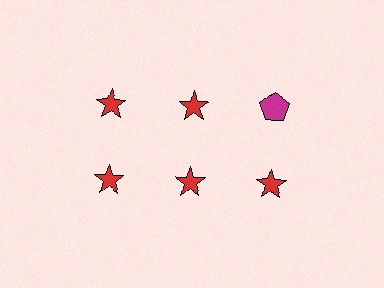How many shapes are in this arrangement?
There are 6 shapes arranged in a grid pattern.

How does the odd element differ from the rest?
It differs in both color (magenta instead of red) and shape (pentagon instead of star).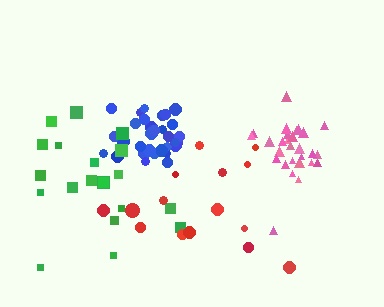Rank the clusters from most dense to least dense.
blue, pink, red, green.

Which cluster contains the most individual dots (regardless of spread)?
Blue (33).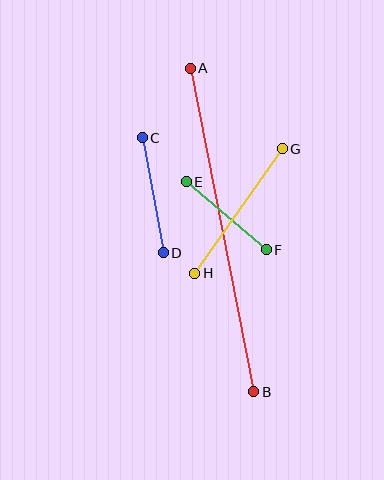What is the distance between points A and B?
The distance is approximately 329 pixels.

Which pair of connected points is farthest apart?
Points A and B are farthest apart.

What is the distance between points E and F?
The distance is approximately 105 pixels.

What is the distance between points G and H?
The distance is approximately 152 pixels.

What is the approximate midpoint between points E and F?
The midpoint is at approximately (226, 216) pixels.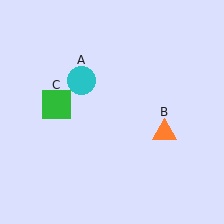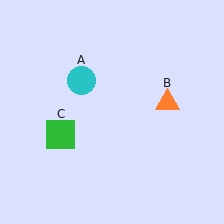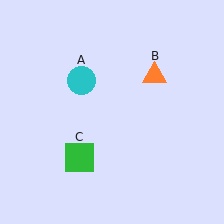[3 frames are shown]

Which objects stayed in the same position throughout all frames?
Cyan circle (object A) remained stationary.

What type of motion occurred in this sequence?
The orange triangle (object B), green square (object C) rotated counterclockwise around the center of the scene.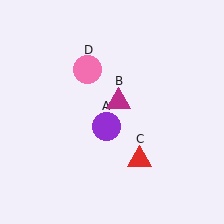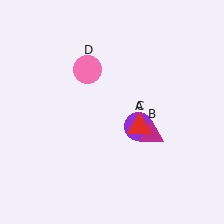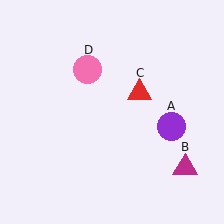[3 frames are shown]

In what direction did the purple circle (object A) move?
The purple circle (object A) moved right.